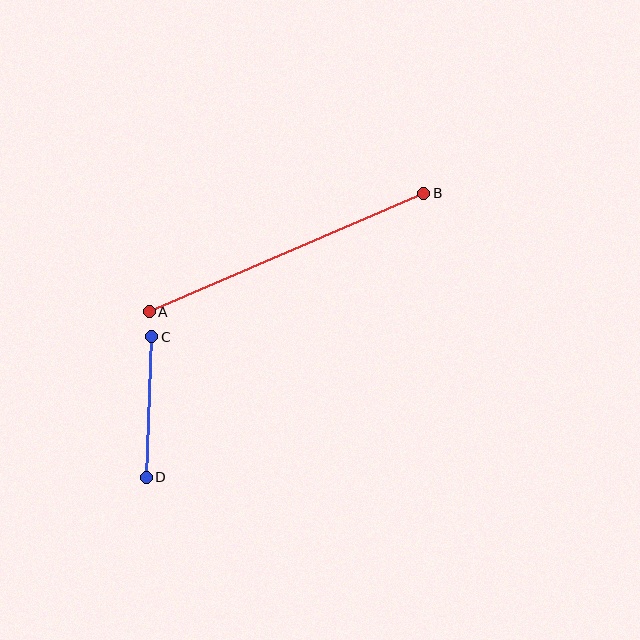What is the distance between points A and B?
The distance is approximately 299 pixels.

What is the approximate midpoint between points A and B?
The midpoint is at approximately (287, 252) pixels.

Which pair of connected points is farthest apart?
Points A and B are farthest apart.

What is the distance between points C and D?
The distance is approximately 141 pixels.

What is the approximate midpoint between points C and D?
The midpoint is at approximately (149, 407) pixels.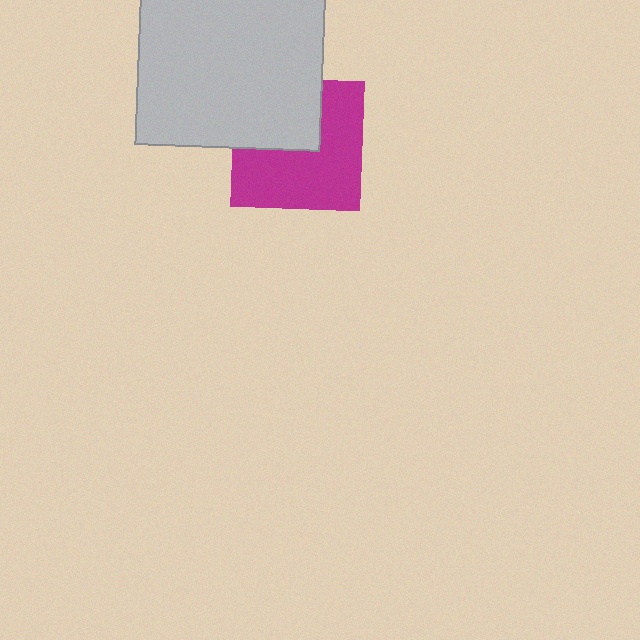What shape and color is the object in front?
The object in front is a light gray square.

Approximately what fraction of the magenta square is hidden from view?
Roughly 37% of the magenta square is hidden behind the light gray square.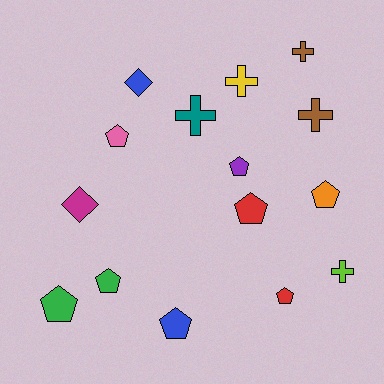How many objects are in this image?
There are 15 objects.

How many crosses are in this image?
There are 5 crosses.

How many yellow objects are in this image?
There is 1 yellow object.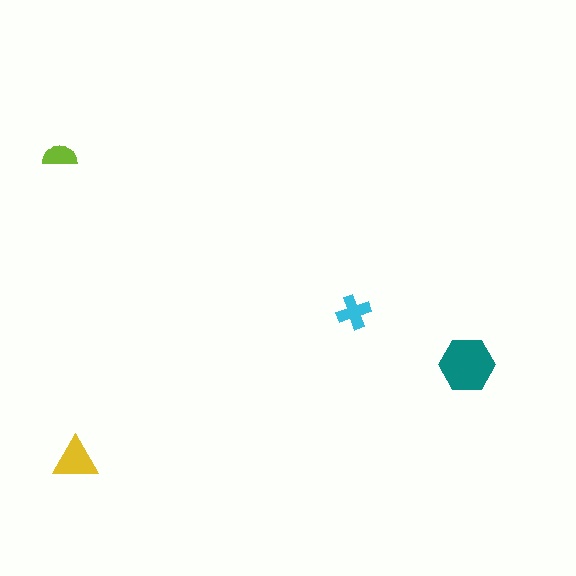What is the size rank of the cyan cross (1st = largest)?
3rd.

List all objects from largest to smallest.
The teal hexagon, the yellow triangle, the cyan cross, the lime semicircle.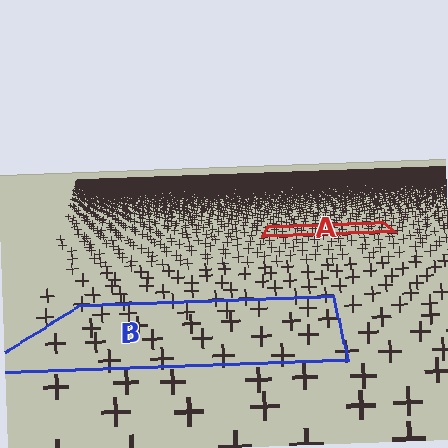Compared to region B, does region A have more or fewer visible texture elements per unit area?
Region A has more texture elements per unit area — they are packed more densely because it is farther away.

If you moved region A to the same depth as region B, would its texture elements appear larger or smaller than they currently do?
They would appear larger. At a closer depth, the same texture elements are projected at a bigger on-screen size.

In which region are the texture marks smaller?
The texture marks are smaller in region A, because it is farther away.